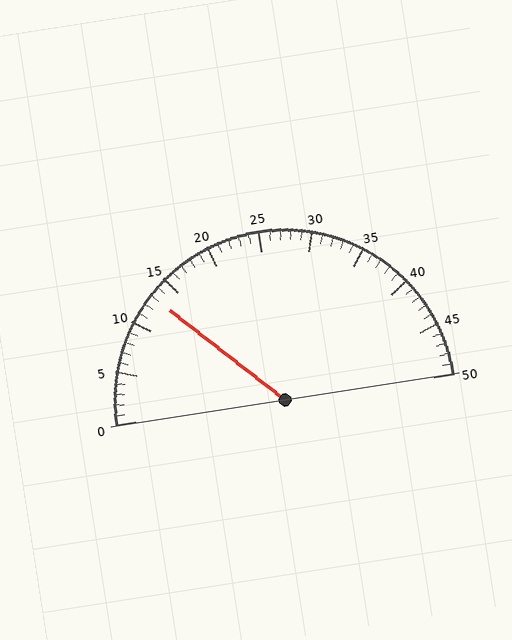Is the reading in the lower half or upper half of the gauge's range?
The reading is in the lower half of the range (0 to 50).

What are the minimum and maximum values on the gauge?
The gauge ranges from 0 to 50.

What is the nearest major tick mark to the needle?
The nearest major tick mark is 15.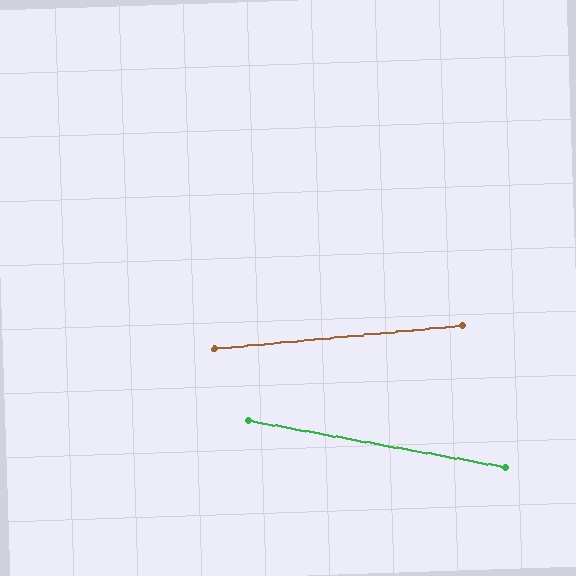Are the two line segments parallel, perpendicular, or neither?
Neither parallel nor perpendicular — they differ by about 16°.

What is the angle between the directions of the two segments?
Approximately 16 degrees.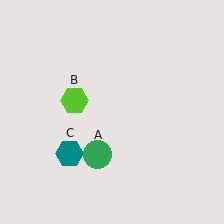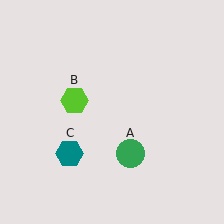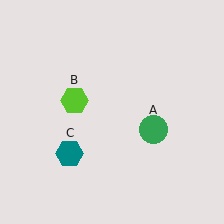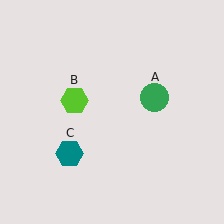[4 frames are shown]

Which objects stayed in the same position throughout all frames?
Lime hexagon (object B) and teal hexagon (object C) remained stationary.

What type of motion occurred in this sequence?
The green circle (object A) rotated counterclockwise around the center of the scene.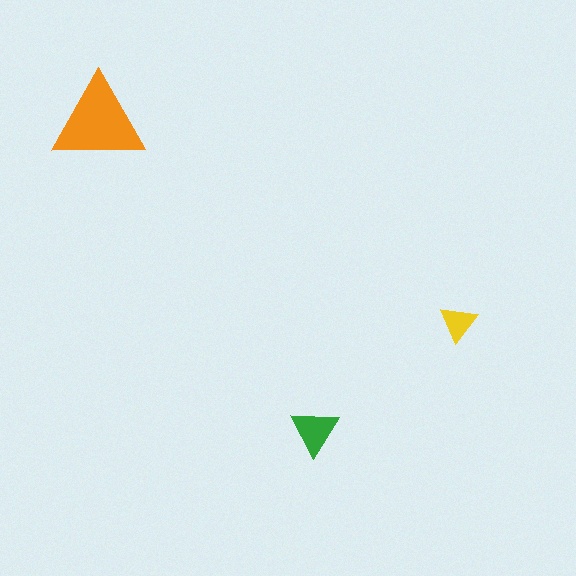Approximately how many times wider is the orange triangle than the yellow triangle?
About 2.5 times wider.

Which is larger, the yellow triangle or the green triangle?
The green one.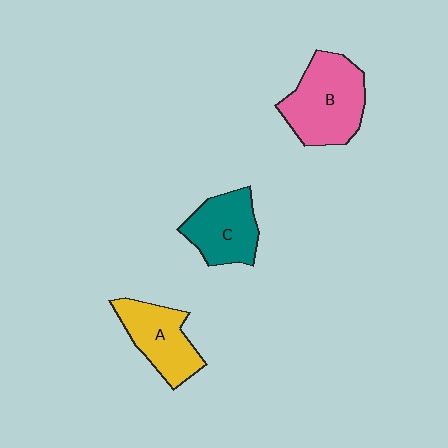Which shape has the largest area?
Shape B (pink).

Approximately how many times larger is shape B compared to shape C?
Approximately 1.4 times.